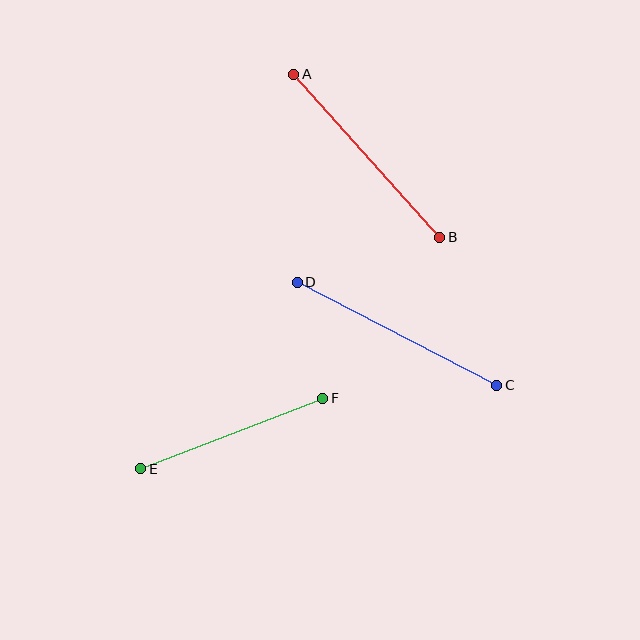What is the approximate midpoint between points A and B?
The midpoint is at approximately (367, 156) pixels.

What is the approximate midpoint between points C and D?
The midpoint is at approximately (397, 334) pixels.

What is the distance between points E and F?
The distance is approximately 195 pixels.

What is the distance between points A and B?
The distance is approximately 219 pixels.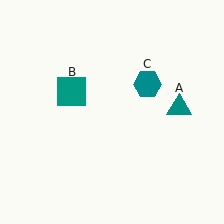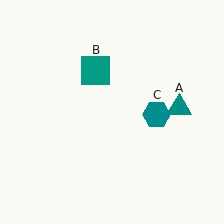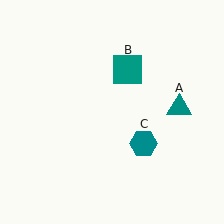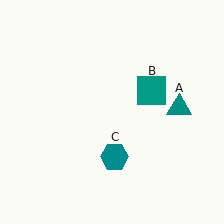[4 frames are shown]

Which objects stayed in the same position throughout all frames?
Teal triangle (object A) remained stationary.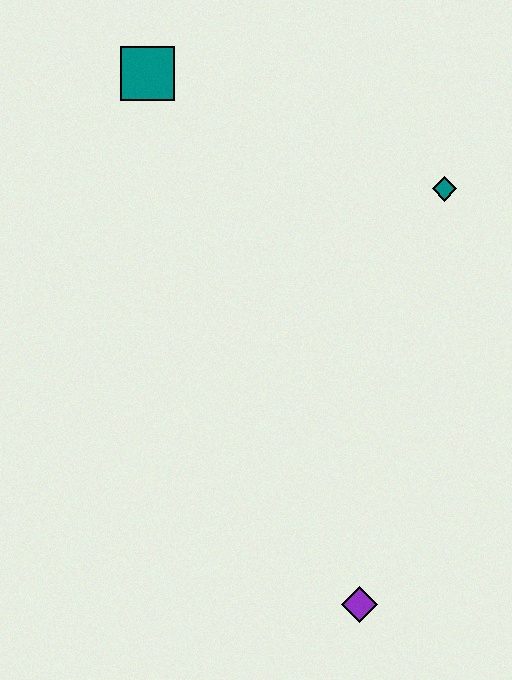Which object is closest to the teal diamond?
The teal square is closest to the teal diamond.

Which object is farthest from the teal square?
The purple diamond is farthest from the teal square.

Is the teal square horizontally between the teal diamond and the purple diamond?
No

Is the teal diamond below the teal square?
Yes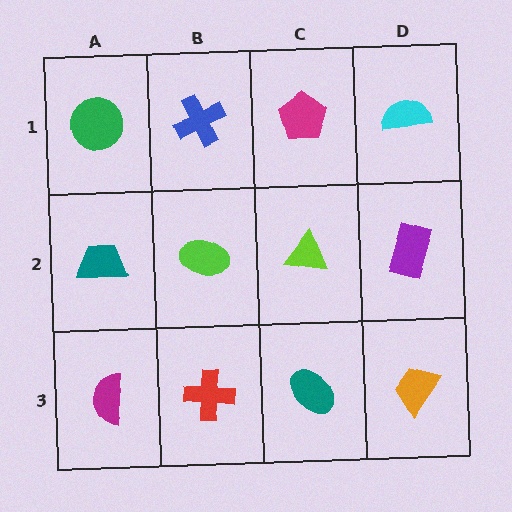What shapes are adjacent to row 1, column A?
A teal trapezoid (row 2, column A), a blue cross (row 1, column B).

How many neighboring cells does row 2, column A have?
3.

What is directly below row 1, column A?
A teal trapezoid.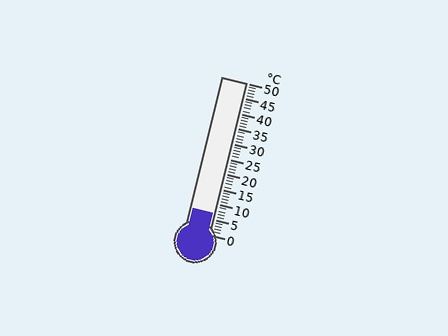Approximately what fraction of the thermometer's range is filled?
The thermometer is filled to approximately 15% of its range.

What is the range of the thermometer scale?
The thermometer scale ranges from 0°C to 50°C.